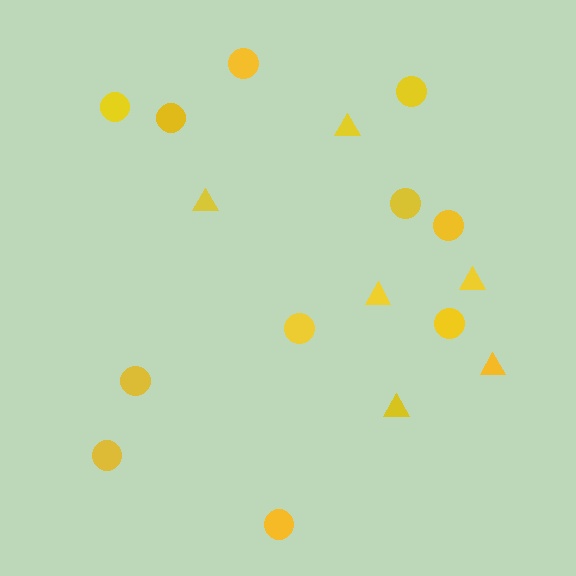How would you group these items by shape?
There are 2 groups: one group of triangles (6) and one group of circles (11).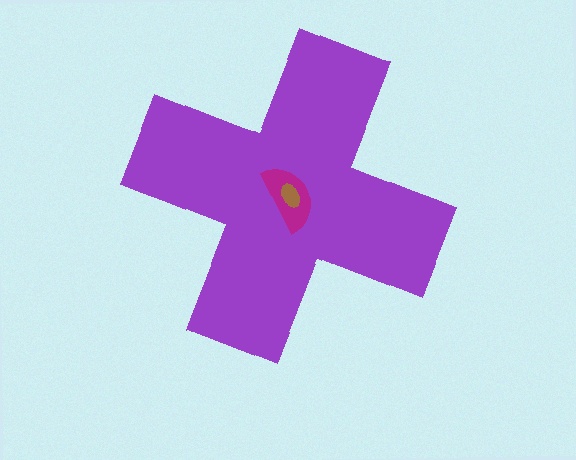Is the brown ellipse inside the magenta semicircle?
Yes.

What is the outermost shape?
The purple cross.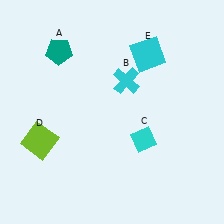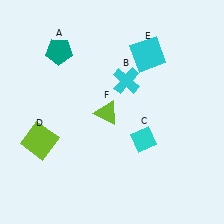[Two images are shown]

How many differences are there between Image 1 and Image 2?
There is 1 difference between the two images.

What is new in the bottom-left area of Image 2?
A lime triangle (F) was added in the bottom-left area of Image 2.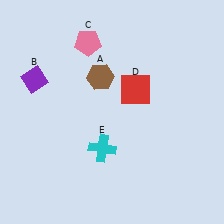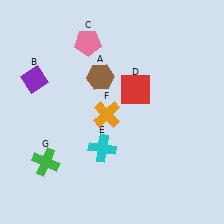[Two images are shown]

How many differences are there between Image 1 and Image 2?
There are 2 differences between the two images.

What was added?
An orange cross (F), a green cross (G) were added in Image 2.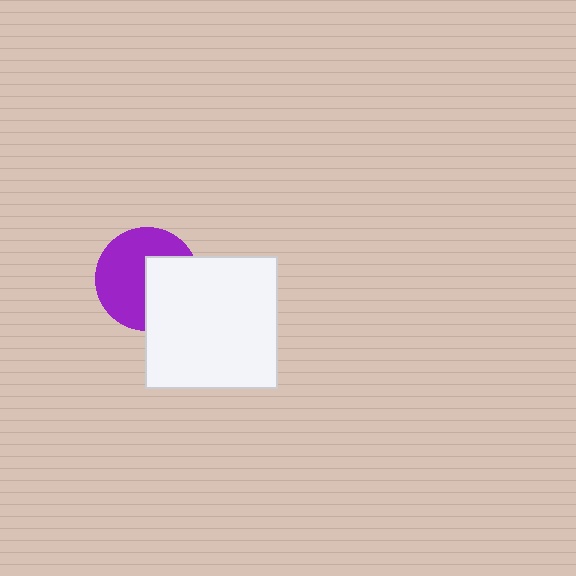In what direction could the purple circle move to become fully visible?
The purple circle could move left. That would shift it out from behind the white square entirely.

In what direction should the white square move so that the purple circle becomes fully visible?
The white square should move right. That is the shortest direction to clear the overlap and leave the purple circle fully visible.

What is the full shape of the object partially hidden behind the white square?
The partially hidden object is a purple circle.